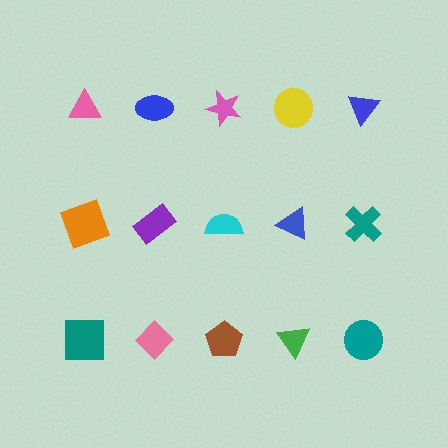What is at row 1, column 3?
A pink star.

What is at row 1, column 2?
A blue ellipse.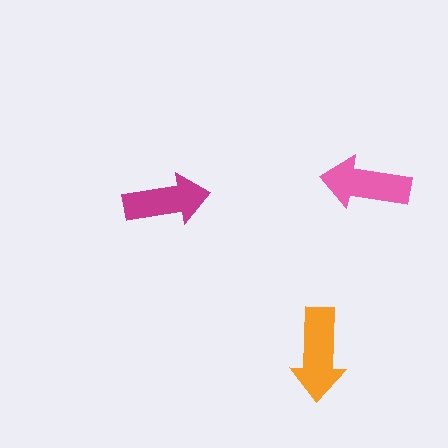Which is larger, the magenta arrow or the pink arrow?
The pink one.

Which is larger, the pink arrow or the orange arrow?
The orange one.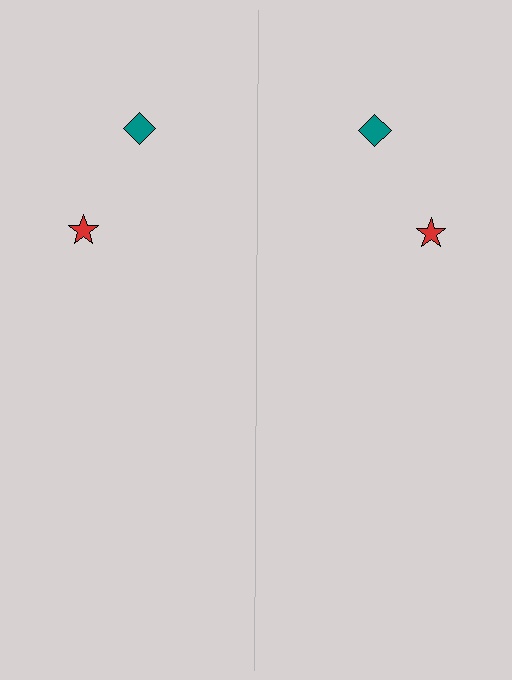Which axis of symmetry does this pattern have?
The pattern has a vertical axis of symmetry running through the center of the image.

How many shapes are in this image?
There are 4 shapes in this image.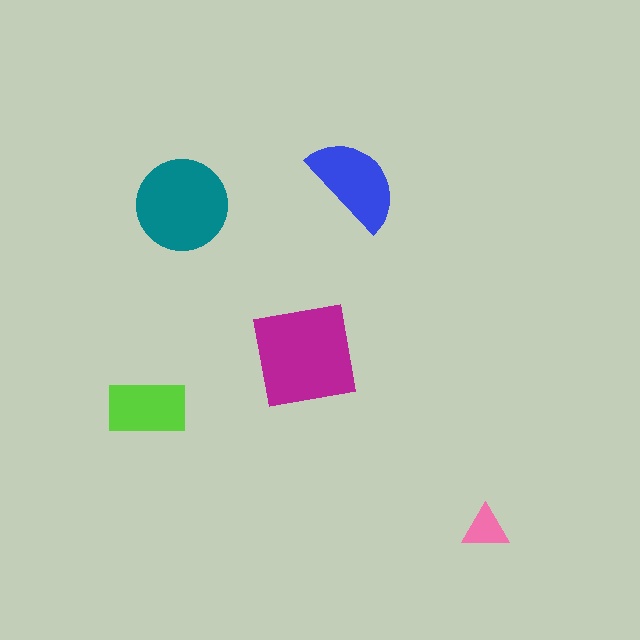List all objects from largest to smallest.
The magenta square, the teal circle, the blue semicircle, the lime rectangle, the pink triangle.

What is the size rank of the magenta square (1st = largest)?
1st.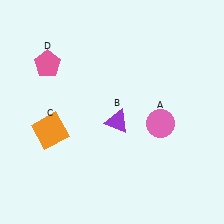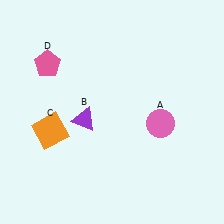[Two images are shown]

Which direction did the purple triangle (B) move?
The purple triangle (B) moved left.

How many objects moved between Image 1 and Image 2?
1 object moved between the two images.